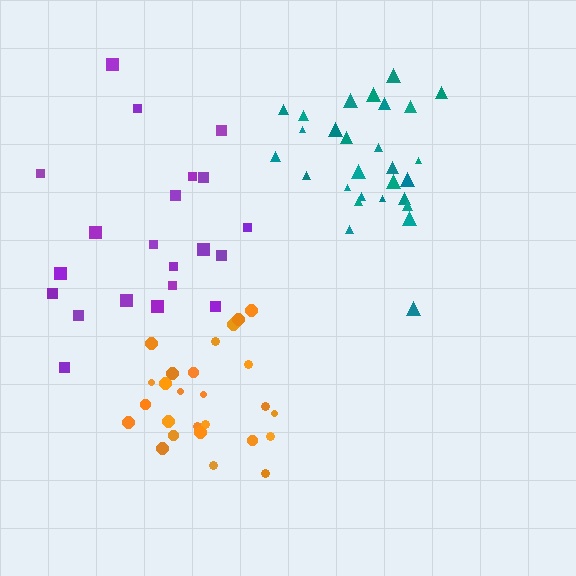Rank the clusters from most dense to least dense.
orange, teal, purple.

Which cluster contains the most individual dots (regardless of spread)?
Teal (28).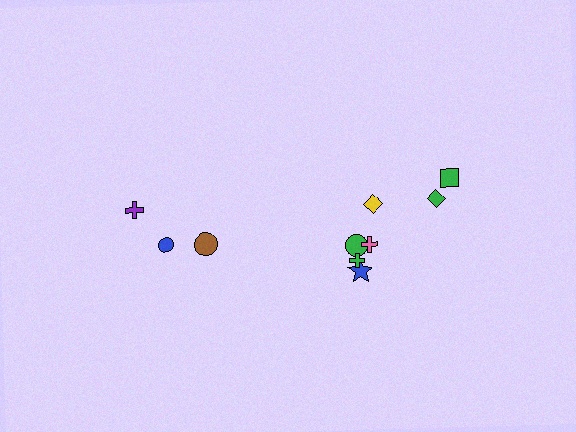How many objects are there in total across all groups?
There are 10 objects.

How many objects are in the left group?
There are 3 objects.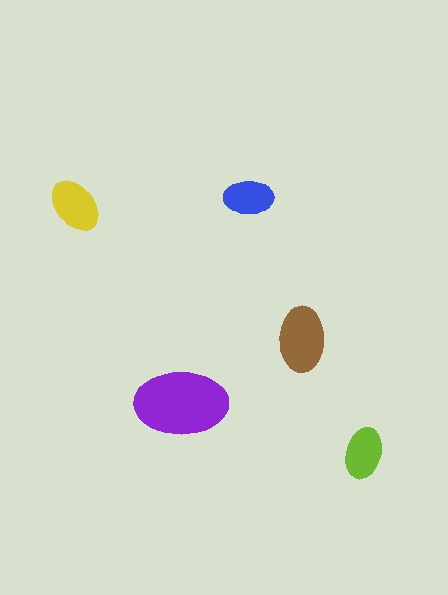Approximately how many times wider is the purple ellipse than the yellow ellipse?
About 1.5 times wider.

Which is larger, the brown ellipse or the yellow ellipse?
The brown one.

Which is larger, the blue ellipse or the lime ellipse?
The lime one.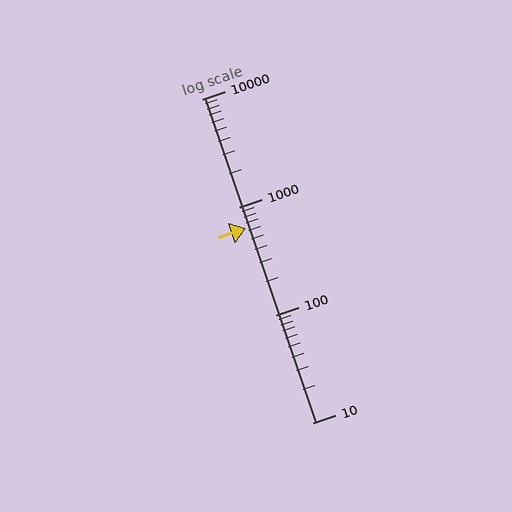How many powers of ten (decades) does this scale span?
The scale spans 3 decades, from 10 to 10000.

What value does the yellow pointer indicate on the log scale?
The pointer indicates approximately 640.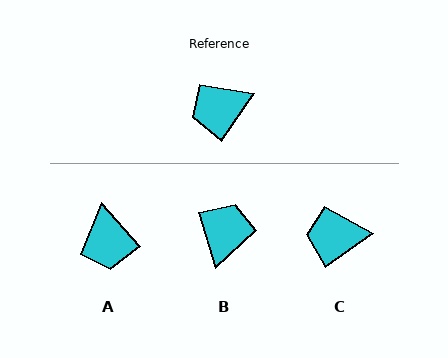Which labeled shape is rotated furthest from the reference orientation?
B, about 129 degrees away.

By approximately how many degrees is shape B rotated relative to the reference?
Approximately 129 degrees clockwise.